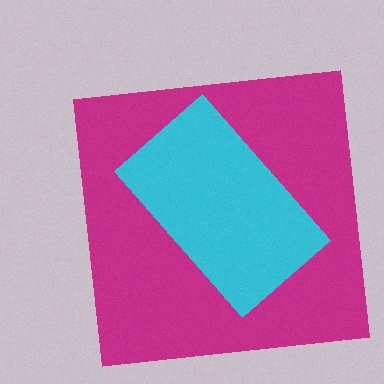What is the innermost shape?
The cyan rectangle.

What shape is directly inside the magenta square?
The cyan rectangle.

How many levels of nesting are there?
2.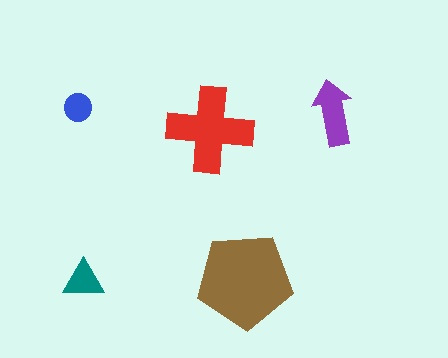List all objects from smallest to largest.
The blue circle, the teal triangle, the purple arrow, the red cross, the brown pentagon.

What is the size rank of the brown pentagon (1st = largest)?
1st.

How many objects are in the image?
There are 5 objects in the image.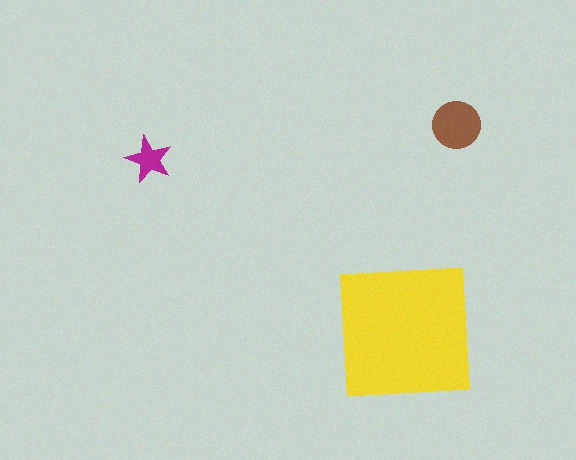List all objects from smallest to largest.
The magenta star, the brown circle, the yellow square.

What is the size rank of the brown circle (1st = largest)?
2nd.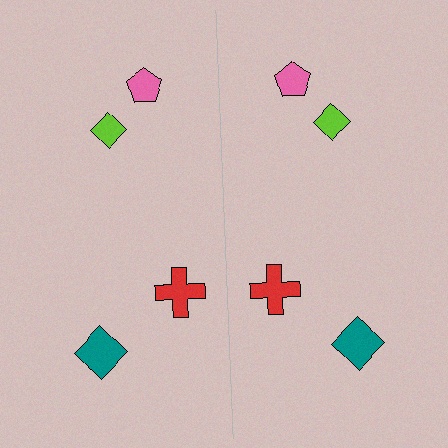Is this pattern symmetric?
Yes, this pattern has bilateral (reflection) symmetry.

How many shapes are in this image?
There are 8 shapes in this image.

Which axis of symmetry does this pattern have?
The pattern has a vertical axis of symmetry running through the center of the image.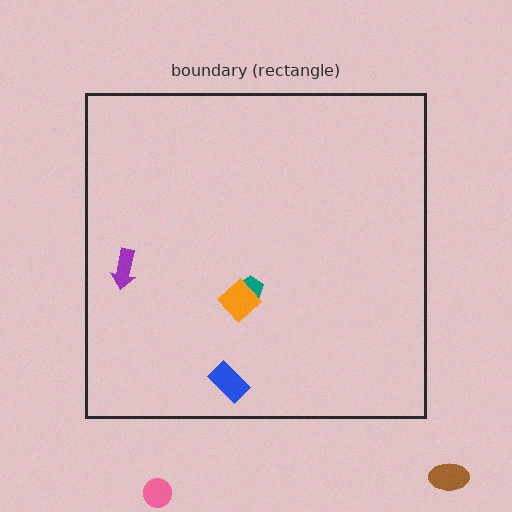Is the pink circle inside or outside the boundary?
Outside.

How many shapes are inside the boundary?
4 inside, 2 outside.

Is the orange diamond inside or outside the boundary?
Inside.